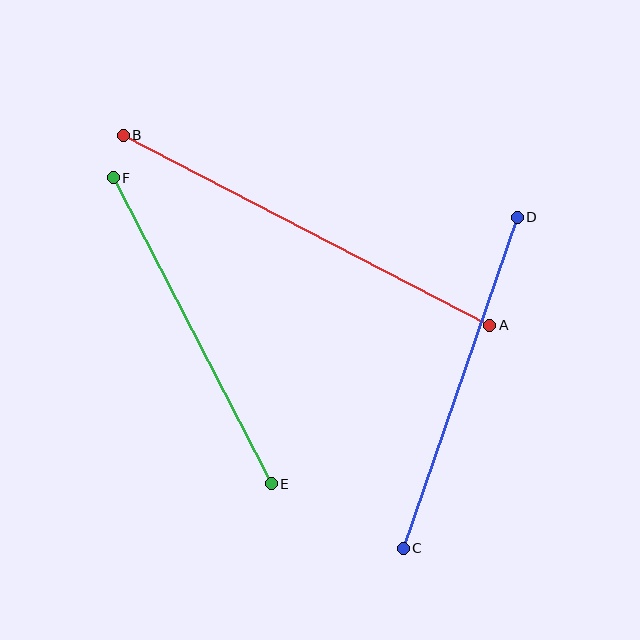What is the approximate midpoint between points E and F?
The midpoint is at approximately (192, 331) pixels.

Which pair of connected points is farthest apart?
Points A and B are farthest apart.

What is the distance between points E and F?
The distance is approximately 344 pixels.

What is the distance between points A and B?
The distance is approximately 413 pixels.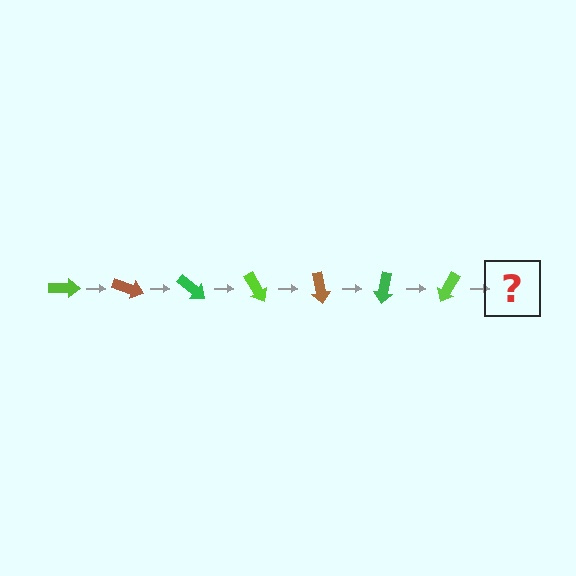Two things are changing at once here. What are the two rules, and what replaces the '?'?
The two rules are that it rotates 20 degrees each step and the color cycles through lime, brown, and green. The '?' should be a brown arrow, rotated 140 degrees from the start.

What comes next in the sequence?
The next element should be a brown arrow, rotated 140 degrees from the start.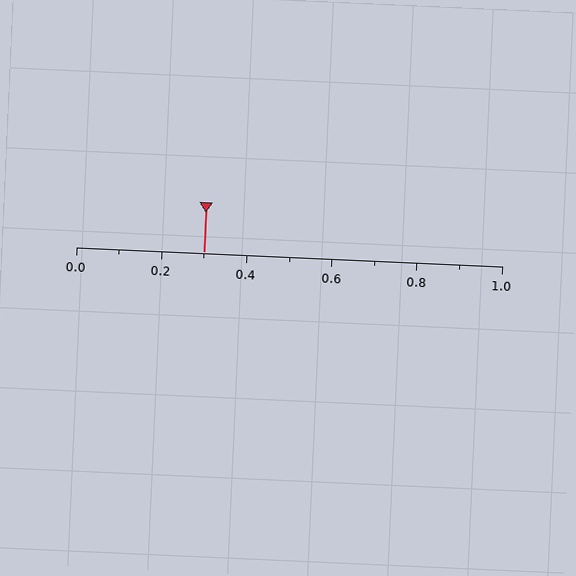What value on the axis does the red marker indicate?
The marker indicates approximately 0.3.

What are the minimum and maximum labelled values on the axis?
The axis runs from 0.0 to 1.0.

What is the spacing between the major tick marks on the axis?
The major ticks are spaced 0.2 apart.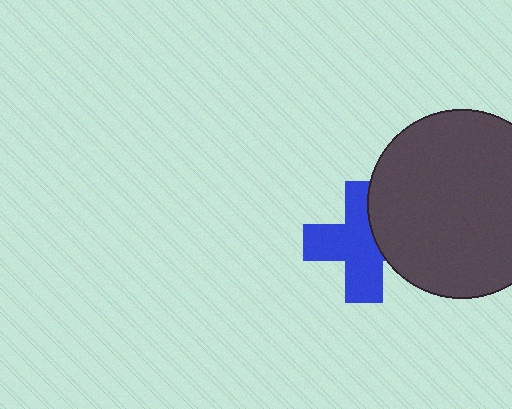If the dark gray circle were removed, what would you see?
You would see the complete blue cross.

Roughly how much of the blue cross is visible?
Most of it is visible (roughly 68%).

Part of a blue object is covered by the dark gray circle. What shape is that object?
It is a cross.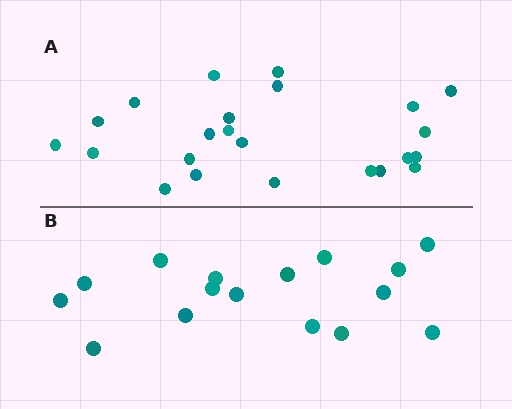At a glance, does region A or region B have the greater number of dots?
Region A (the top region) has more dots.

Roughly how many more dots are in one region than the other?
Region A has roughly 8 or so more dots than region B.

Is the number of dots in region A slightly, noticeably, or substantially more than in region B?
Region A has noticeably more, but not dramatically so. The ratio is roughly 1.4 to 1.